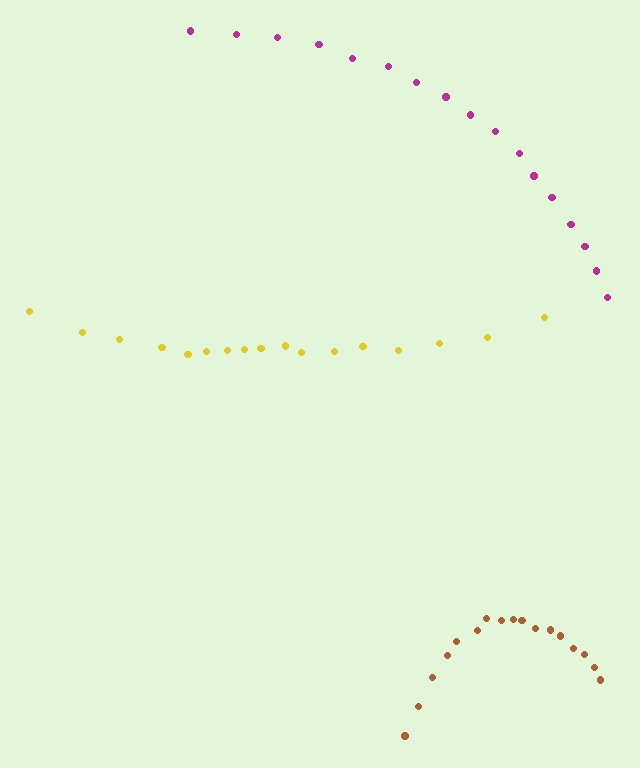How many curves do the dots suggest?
There are 3 distinct paths.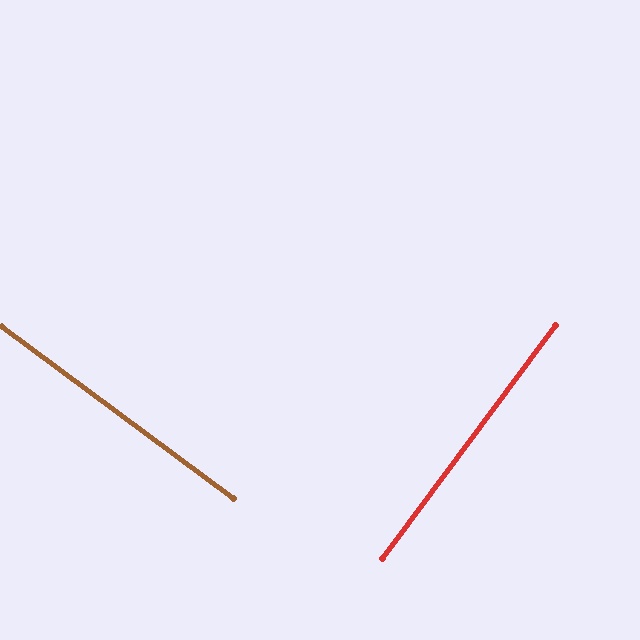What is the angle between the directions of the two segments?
Approximately 90 degrees.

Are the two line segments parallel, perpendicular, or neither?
Perpendicular — they meet at approximately 90°.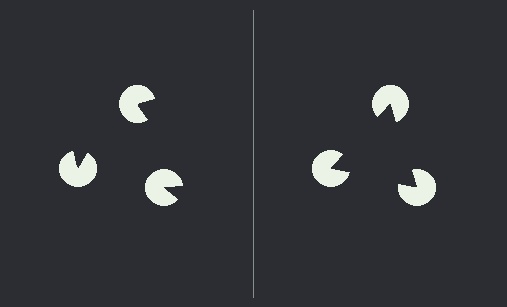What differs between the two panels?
The pac-man discs are positioned identically on both sides; only the wedge orientations differ. On the right they align to a triangle; on the left they are misaligned.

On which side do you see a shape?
An illusory triangle appears on the right side. On the left side the wedge cuts are rotated, so no coherent shape forms.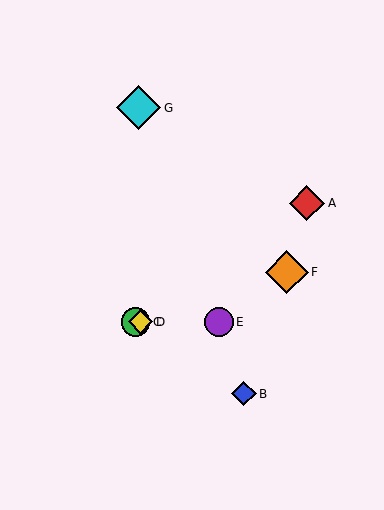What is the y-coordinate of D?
Object D is at y≈322.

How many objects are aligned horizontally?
3 objects (C, D, E) are aligned horizontally.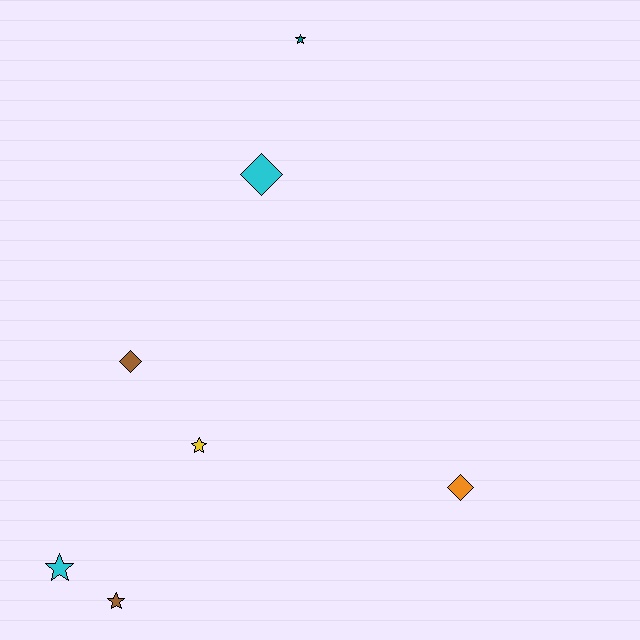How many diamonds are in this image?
There are 3 diamonds.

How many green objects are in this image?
There are no green objects.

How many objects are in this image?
There are 7 objects.